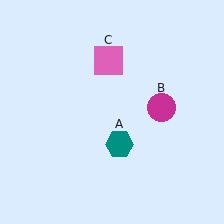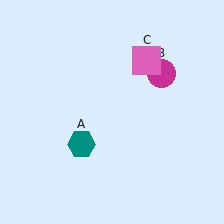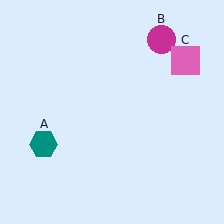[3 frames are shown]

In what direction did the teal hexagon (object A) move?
The teal hexagon (object A) moved left.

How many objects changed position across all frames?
3 objects changed position: teal hexagon (object A), magenta circle (object B), pink square (object C).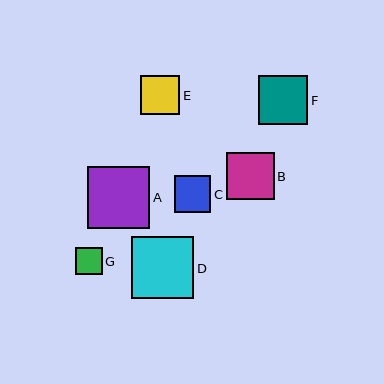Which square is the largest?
Square A is the largest with a size of approximately 62 pixels.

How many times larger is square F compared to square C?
Square F is approximately 1.4 times the size of square C.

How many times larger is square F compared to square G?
Square F is approximately 1.8 times the size of square G.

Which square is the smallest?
Square G is the smallest with a size of approximately 27 pixels.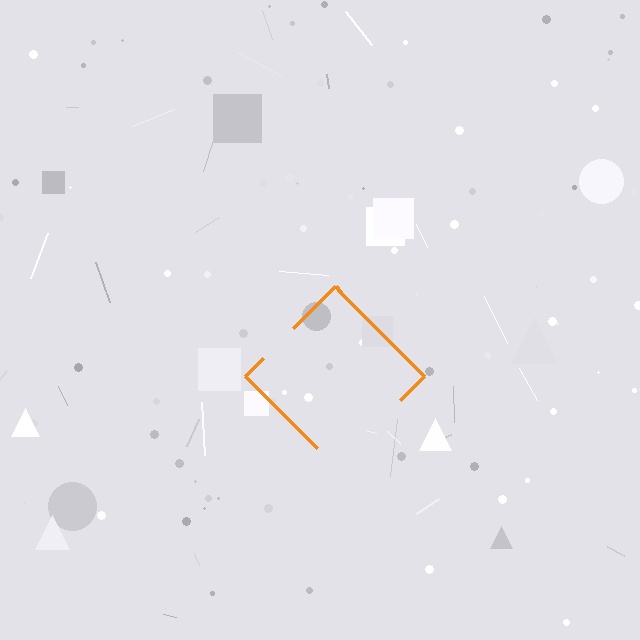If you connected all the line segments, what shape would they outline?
They would outline a diamond.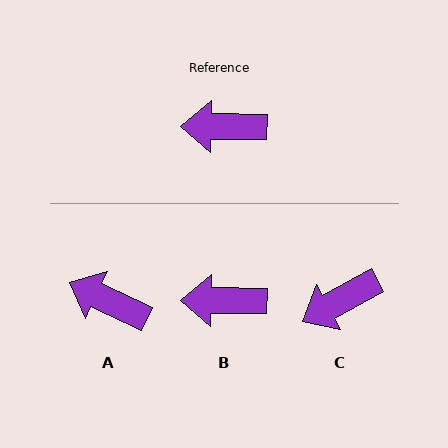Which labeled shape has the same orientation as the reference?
B.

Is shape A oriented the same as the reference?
No, it is off by about 25 degrees.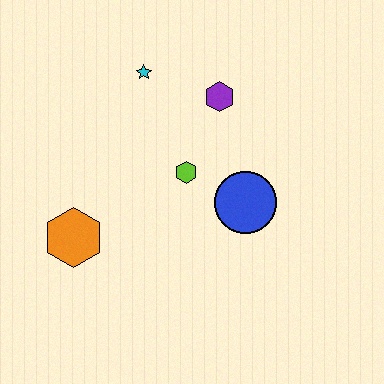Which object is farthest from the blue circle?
The orange hexagon is farthest from the blue circle.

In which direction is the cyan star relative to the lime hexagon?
The cyan star is above the lime hexagon.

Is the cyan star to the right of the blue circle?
No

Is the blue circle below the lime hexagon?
Yes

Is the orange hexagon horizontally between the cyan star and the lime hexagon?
No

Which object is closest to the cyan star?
The purple hexagon is closest to the cyan star.